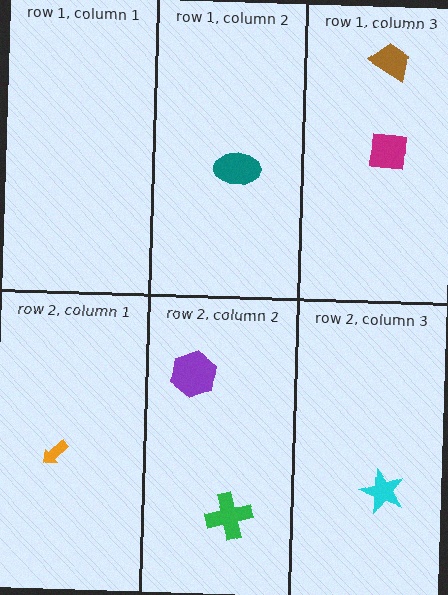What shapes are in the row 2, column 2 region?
The purple hexagon, the green cross.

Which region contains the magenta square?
The row 1, column 3 region.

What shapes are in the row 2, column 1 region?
The orange arrow.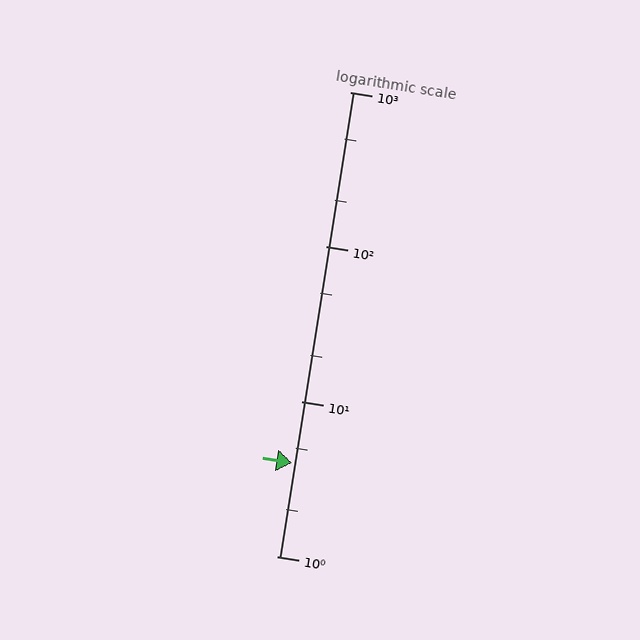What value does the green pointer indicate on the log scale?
The pointer indicates approximately 4.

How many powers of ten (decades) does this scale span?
The scale spans 3 decades, from 1 to 1000.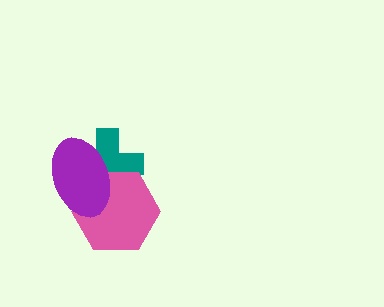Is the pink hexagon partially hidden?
Yes, it is partially covered by another shape.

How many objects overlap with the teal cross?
2 objects overlap with the teal cross.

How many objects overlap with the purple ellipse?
2 objects overlap with the purple ellipse.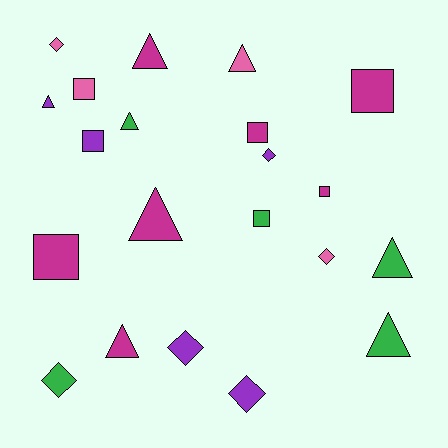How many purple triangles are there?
There is 1 purple triangle.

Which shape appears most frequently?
Triangle, with 8 objects.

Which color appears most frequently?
Magenta, with 7 objects.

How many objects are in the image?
There are 21 objects.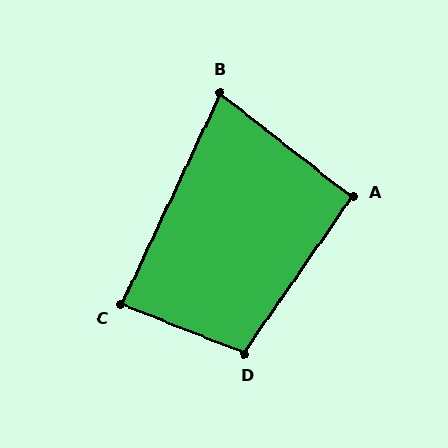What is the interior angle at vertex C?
Approximately 86 degrees (approximately right).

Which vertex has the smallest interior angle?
B, at approximately 77 degrees.